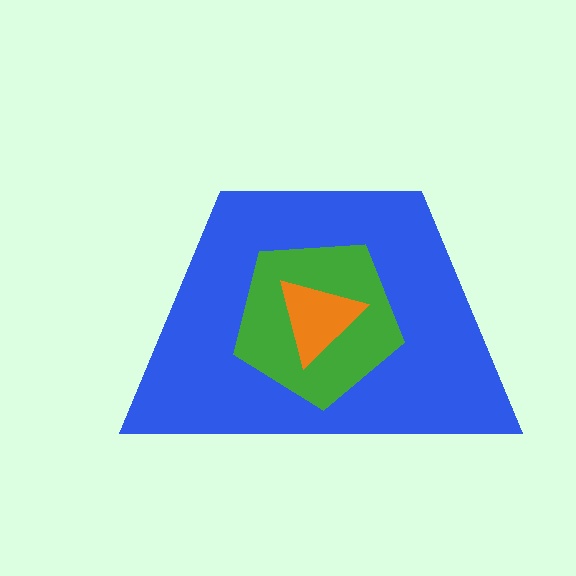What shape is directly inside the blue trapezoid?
The green pentagon.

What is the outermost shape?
The blue trapezoid.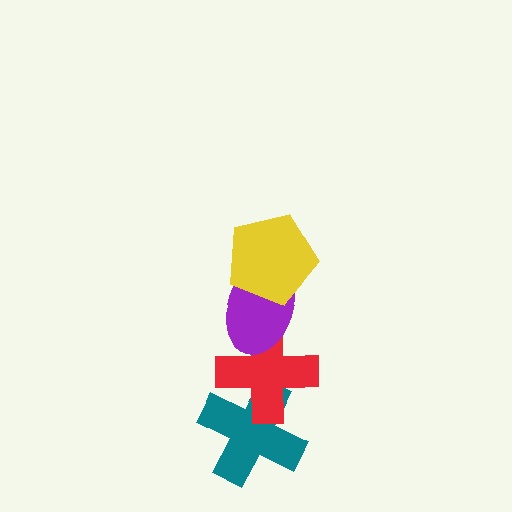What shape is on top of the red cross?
The purple ellipse is on top of the red cross.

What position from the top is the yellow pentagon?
The yellow pentagon is 1st from the top.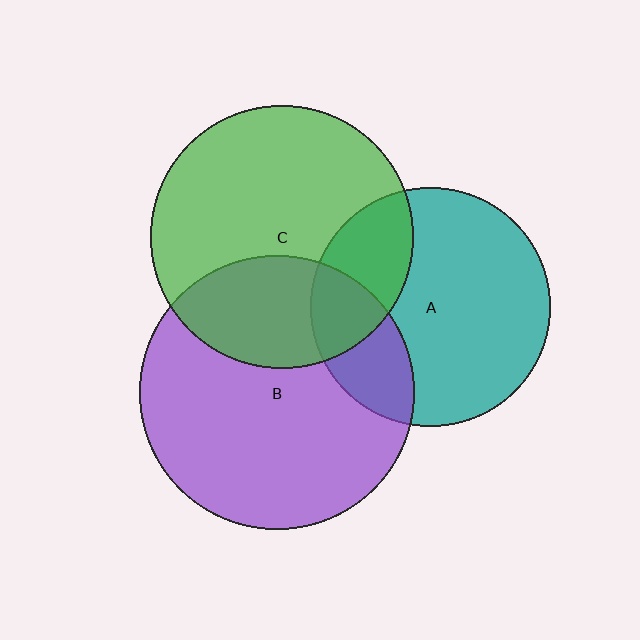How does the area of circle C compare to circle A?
Approximately 1.2 times.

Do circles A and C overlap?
Yes.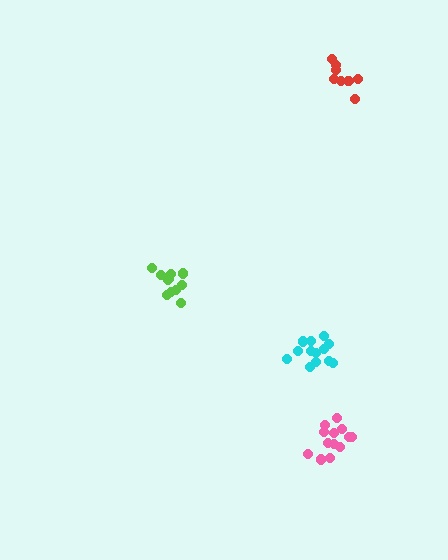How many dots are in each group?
Group 1: 13 dots, Group 2: 13 dots, Group 3: 8 dots, Group 4: 11 dots (45 total).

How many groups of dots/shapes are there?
There are 4 groups.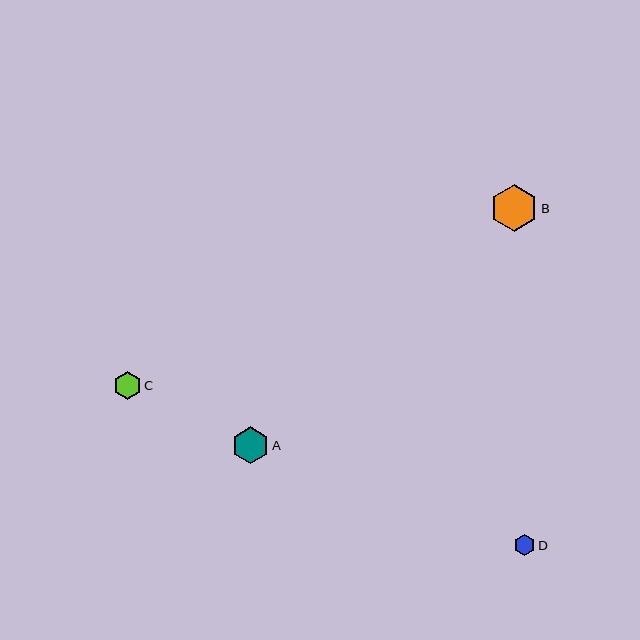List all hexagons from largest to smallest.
From largest to smallest: B, A, C, D.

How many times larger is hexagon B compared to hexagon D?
Hexagon B is approximately 2.2 times the size of hexagon D.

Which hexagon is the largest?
Hexagon B is the largest with a size of approximately 47 pixels.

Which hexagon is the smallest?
Hexagon D is the smallest with a size of approximately 21 pixels.